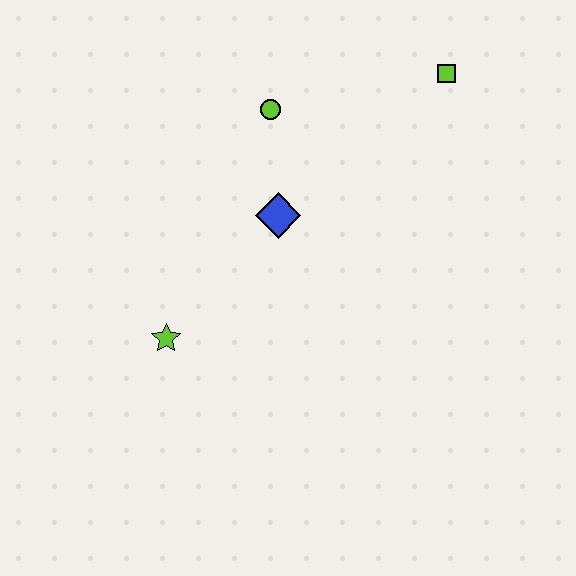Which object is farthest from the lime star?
The lime square is farthest from the lime star.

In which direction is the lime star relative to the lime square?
The lime star is to the left of the lime square.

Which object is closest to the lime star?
The blue diamond is closest to the lime star.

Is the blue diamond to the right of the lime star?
Yes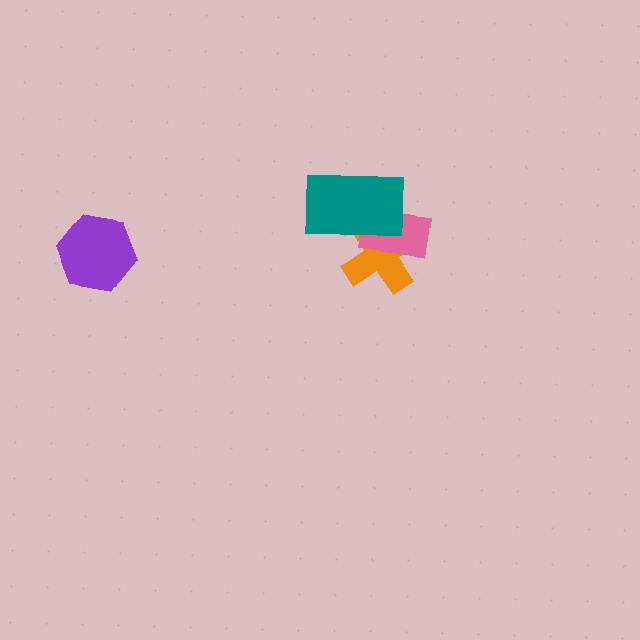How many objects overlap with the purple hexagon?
0 objects overlap with the purple hexagon.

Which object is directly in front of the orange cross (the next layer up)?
The pink rectangle is directly in front of the orange cross.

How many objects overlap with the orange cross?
2 objects overlap with the orange cross.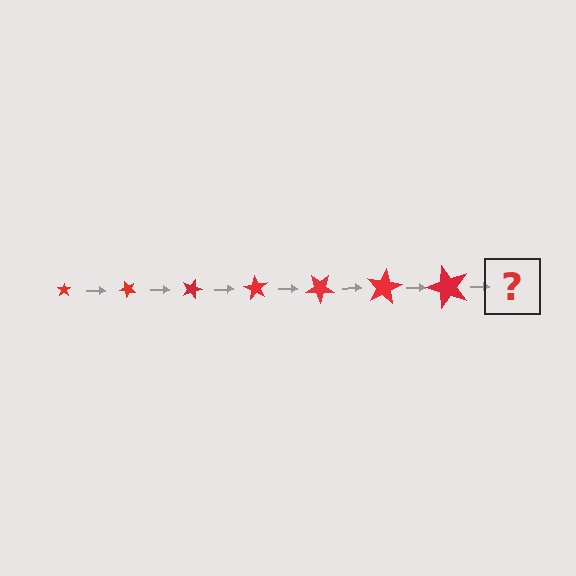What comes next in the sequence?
The next element should be a star, larger than the previous one and rotated 315 degrees from the start.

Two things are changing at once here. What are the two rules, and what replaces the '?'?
The two rules are that the star grows larger each step and it rotates 45 degrees each step. The '?' should be a star, larger than the previous one and rotated 315 degrees from the start.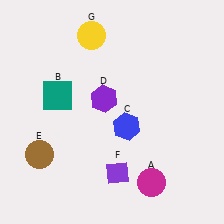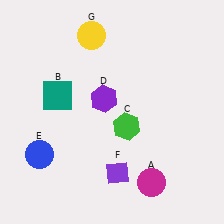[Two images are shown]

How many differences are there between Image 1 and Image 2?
There are 2 differences between the two images.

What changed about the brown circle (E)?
In Image 1, E is brown. In Image 2, it changed to blue.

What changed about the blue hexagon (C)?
In Image 1, C is blue. In Image 2, it changed to green.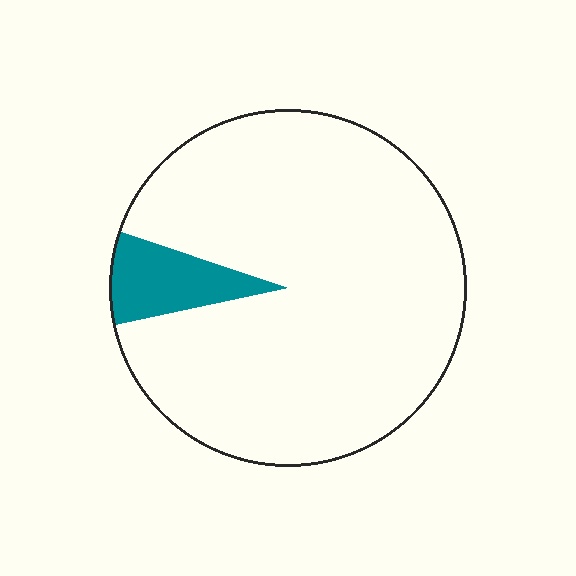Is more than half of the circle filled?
No.